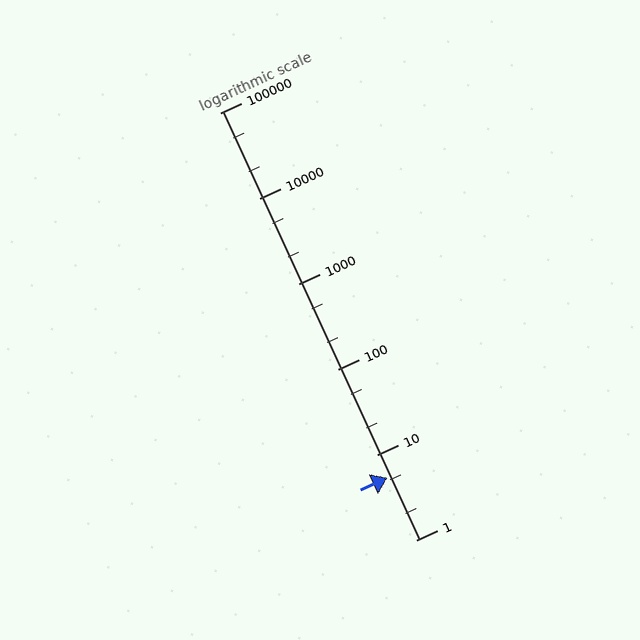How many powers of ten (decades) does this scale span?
The scale spans 5 decades, from 1 to 100000.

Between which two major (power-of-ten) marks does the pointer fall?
The pointer is between 1 and 10.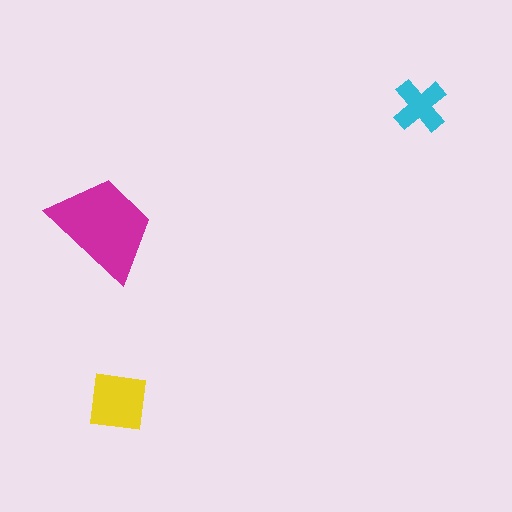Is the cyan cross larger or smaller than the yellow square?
Smaller.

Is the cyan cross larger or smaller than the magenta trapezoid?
Smaller.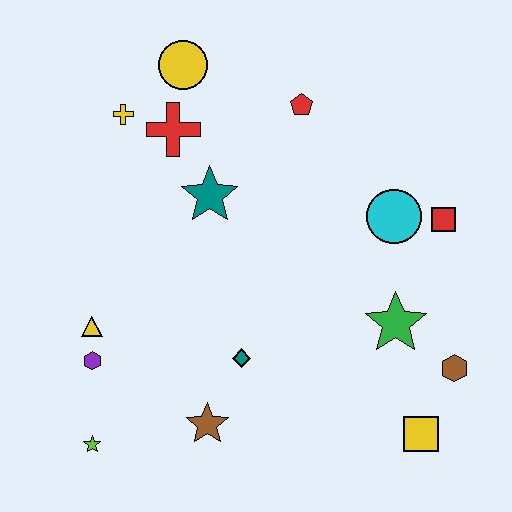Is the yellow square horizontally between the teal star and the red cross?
No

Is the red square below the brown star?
No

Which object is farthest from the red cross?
The yellow square is farthest from the red cross.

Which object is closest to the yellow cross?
The red cross is closest to the yellow cross.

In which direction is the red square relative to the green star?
The red square is above the green star.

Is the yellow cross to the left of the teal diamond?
Yes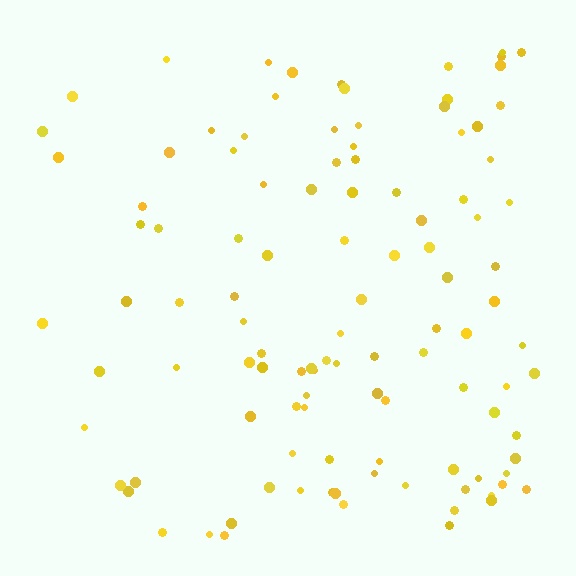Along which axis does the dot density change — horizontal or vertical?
Horizontal.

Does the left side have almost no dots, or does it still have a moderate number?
Still a moderate number, just noticeably fewer than the right.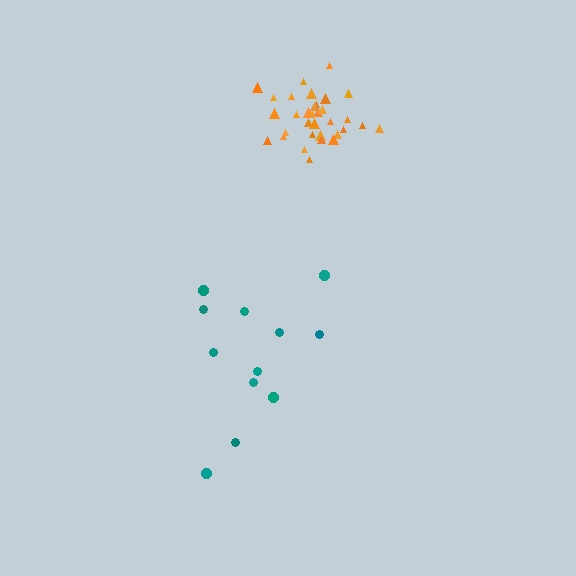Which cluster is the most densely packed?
Orange.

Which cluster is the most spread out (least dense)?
Teal.